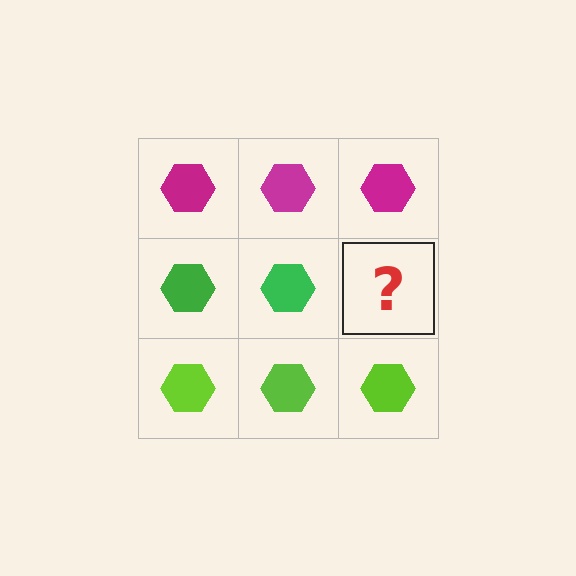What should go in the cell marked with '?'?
The missing cell should contain a green hexagon.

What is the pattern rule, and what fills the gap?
The rule is that each row has a consistent color. The gap should be filled with a green hexagon.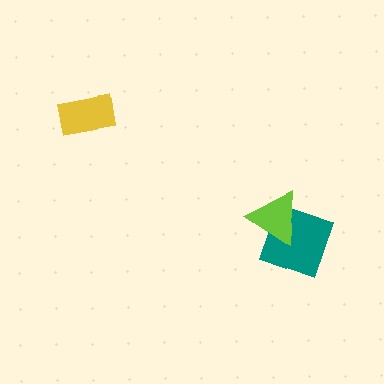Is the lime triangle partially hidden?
No, no other shape covers it.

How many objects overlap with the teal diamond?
1 object overlaps with the teal diamond.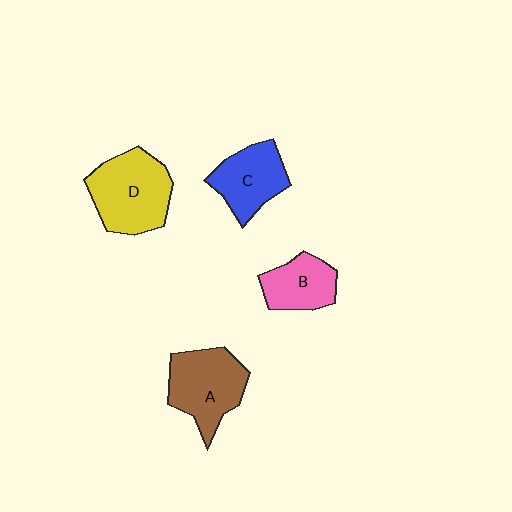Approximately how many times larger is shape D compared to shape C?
Approximately 1.4 times.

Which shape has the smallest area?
Shape B (pink).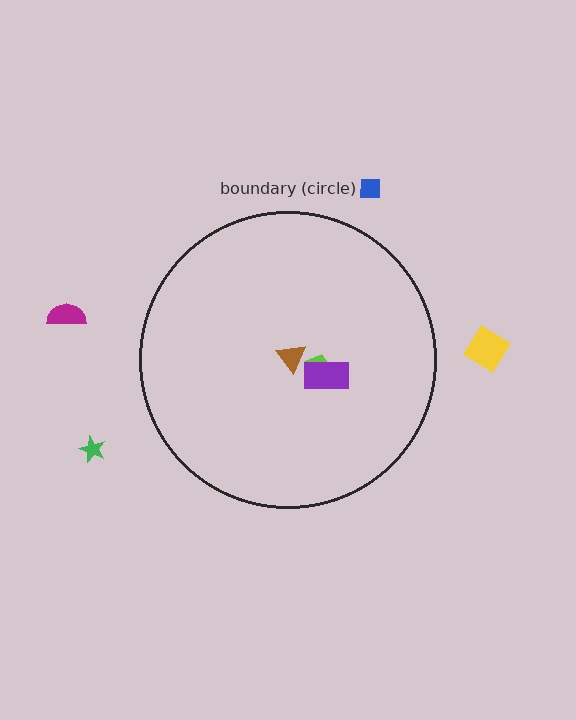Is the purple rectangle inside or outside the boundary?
Inside.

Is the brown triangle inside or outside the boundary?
Inside.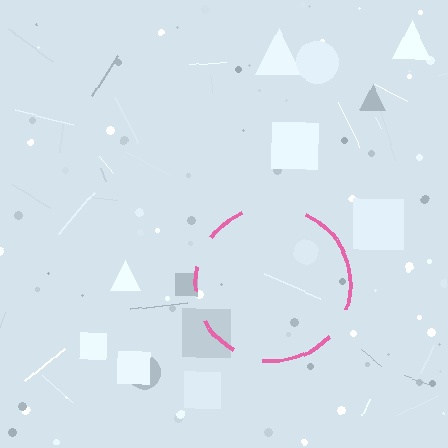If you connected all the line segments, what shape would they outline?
They would outline a circle.